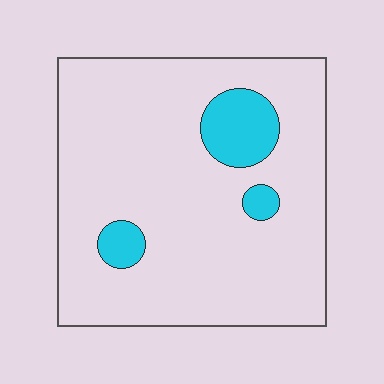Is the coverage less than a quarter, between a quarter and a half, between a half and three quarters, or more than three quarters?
Less than a quarter.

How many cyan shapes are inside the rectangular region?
3.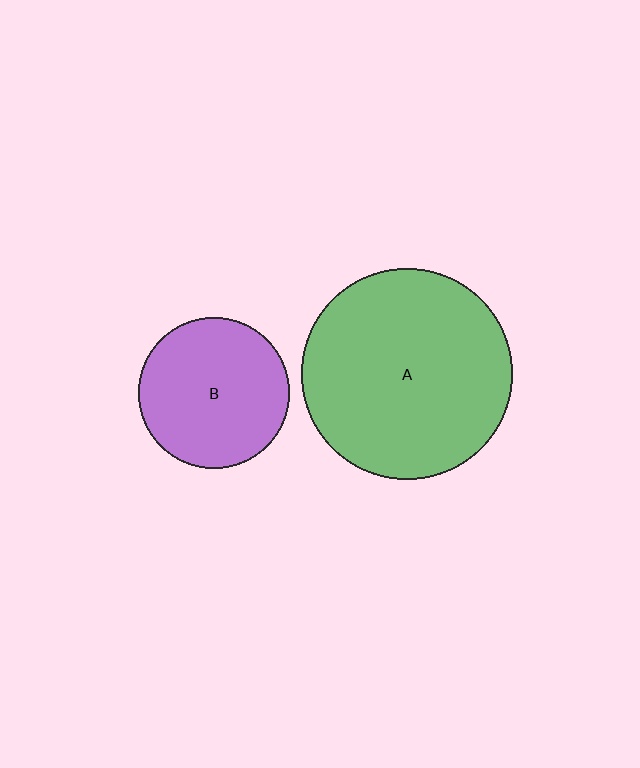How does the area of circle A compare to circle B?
Approximately 1.9 times.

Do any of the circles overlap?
No, none of the circles overlap.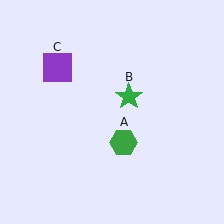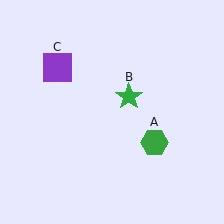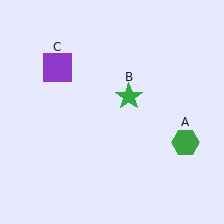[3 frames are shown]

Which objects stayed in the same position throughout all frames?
Green star (object B) and purple square (object C) remained stationary.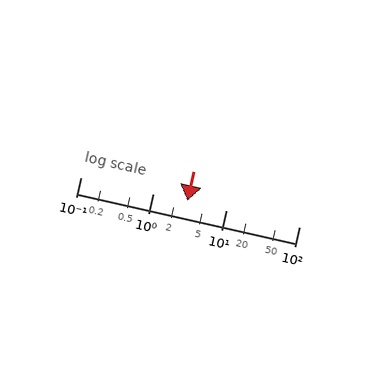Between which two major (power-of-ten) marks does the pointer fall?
The pointer is between 1 and 10.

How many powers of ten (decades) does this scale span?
The scale spans 3 decades, from 0.1 to 100.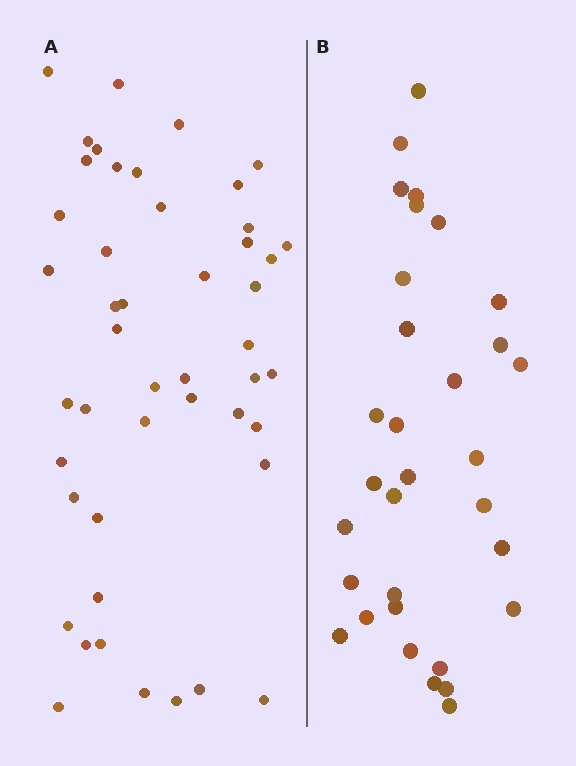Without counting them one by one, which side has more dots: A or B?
Region A (the left region) has more dots.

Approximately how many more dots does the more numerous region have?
Region A has approximately 15 more dots than region B.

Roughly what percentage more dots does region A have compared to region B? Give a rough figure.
About 45% more.